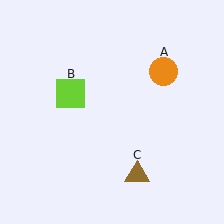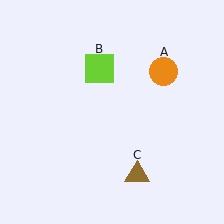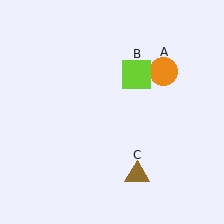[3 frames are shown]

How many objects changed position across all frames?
1 object changed position: lime square (object B).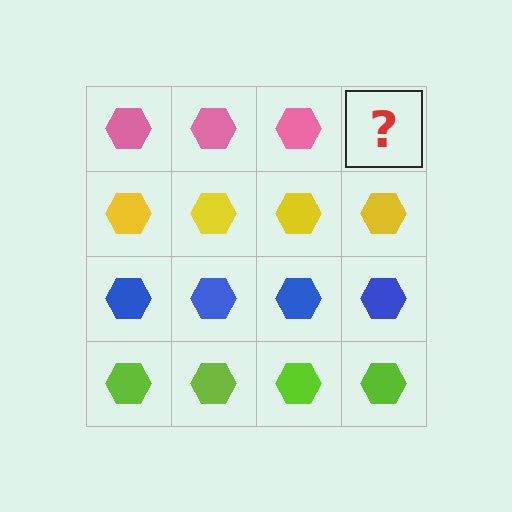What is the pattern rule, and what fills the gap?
The rule is that each row has a consistent color. The gap should be filled with a pink hexagon.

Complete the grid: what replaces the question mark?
The question mark should be replaced with a pink hexagon.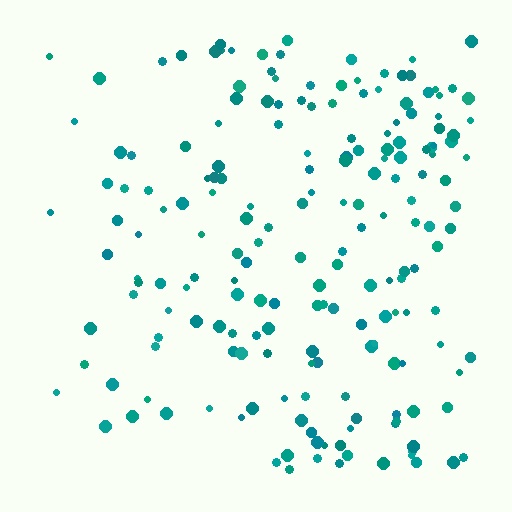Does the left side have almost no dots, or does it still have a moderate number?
Still a moderate number, just noticeably fewer than the right.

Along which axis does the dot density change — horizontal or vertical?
Horizontal.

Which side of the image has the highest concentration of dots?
The right.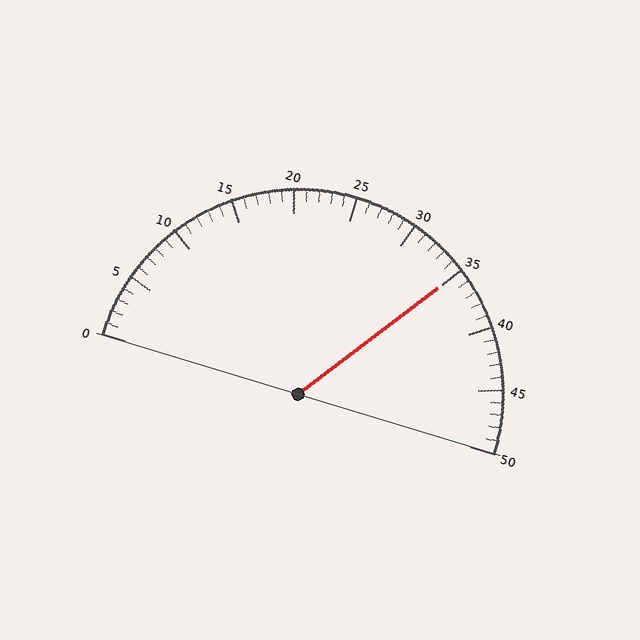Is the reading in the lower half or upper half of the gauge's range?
The reading is in the upper half of the range (0 to 50).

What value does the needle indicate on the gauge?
The needle indicates approximately 35.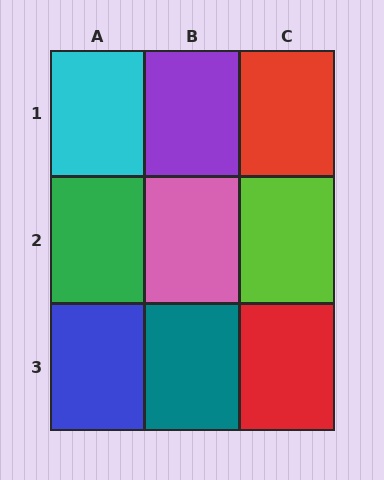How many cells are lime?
1 cell is lime.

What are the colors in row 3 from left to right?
Blue, teal, red.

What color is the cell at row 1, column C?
Red.